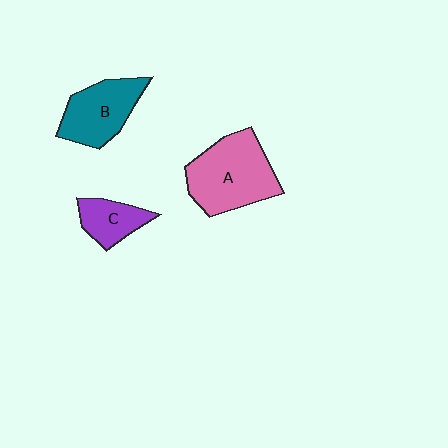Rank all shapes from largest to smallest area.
From largest to smallest: A (pink), B (teal), C (purple).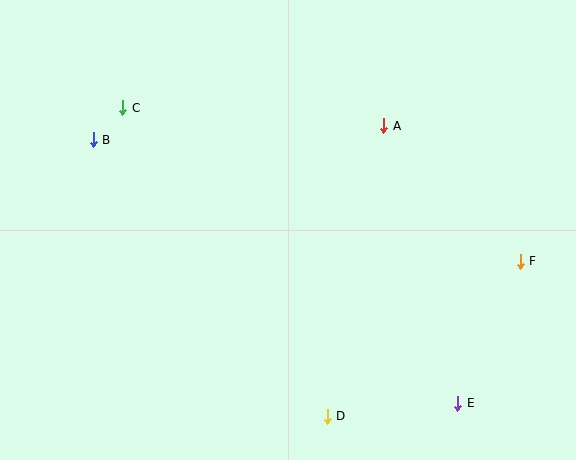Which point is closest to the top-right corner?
Point A is closest to the top-right corner.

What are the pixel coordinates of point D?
Point D is at (327, 416).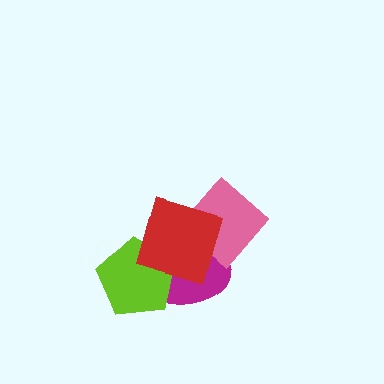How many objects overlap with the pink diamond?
2 objects overlap with the pink diamond.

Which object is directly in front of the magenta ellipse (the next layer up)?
The pink diamond is directly in front of the magenta ellipse.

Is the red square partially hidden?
No, no other shape covers it.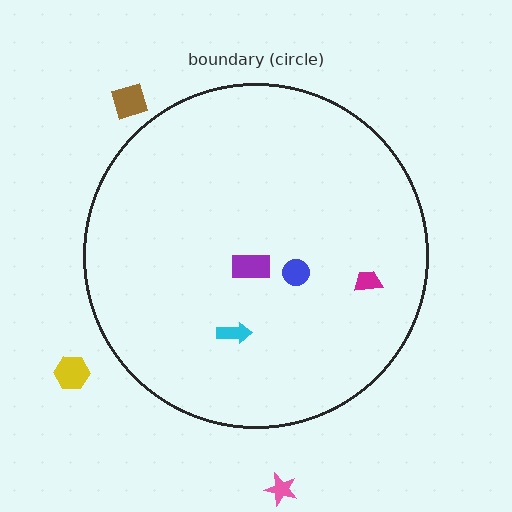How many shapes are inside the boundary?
4 inside, 3 outside.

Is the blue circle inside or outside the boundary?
Inside.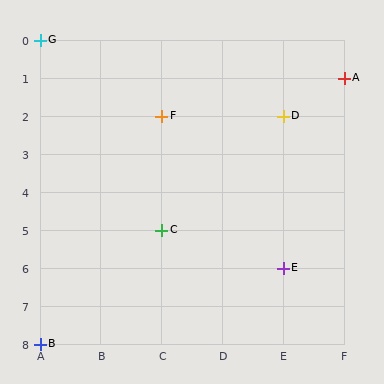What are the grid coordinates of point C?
Point C is at grid coordinates (C, 5).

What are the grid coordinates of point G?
Point G is at grid coordinates (A, 0).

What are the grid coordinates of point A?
Point A is at grid coordinates (F, 1).